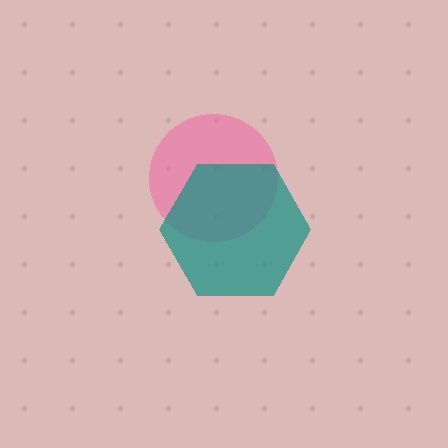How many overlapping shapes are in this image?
There are 2 overlapping shapes in the image.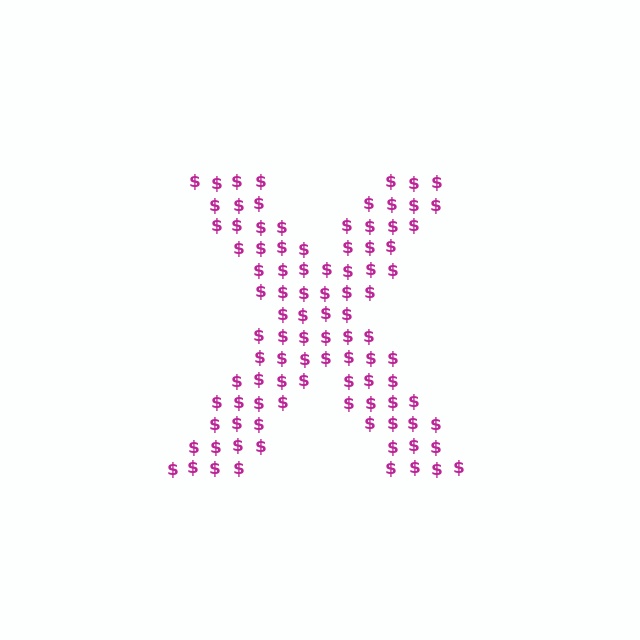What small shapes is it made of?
It is made of small dollar signs.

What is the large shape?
The large shape is the letter X.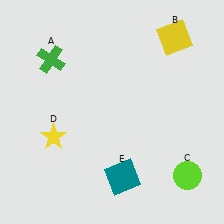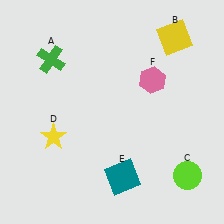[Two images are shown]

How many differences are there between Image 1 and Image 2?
There is 1 difference between the two images.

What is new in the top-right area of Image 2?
A pink hexagon (F) was added in the top-right area of Image 2.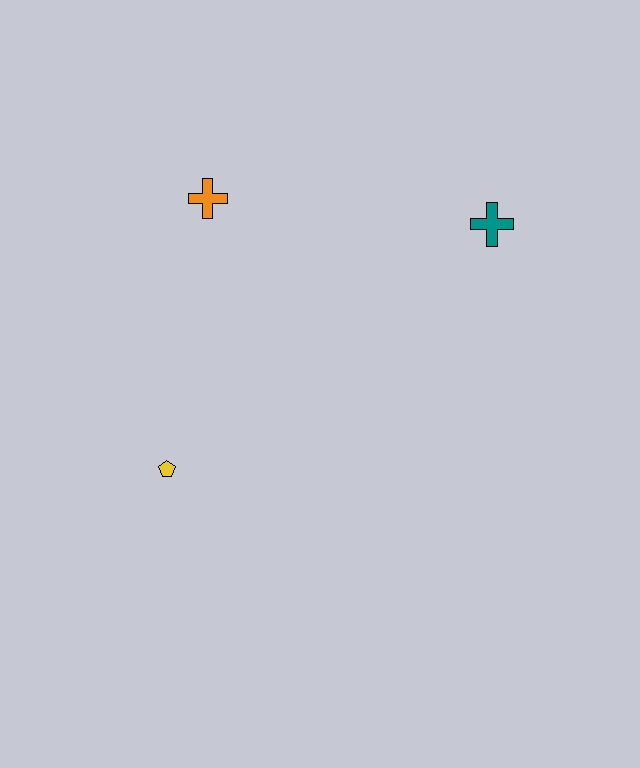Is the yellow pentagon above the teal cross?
No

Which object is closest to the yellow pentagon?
The orange cross is closest to the yellow pentagon.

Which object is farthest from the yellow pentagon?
The teal cross is farthest from the yellow pentagon.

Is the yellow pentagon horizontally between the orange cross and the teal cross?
No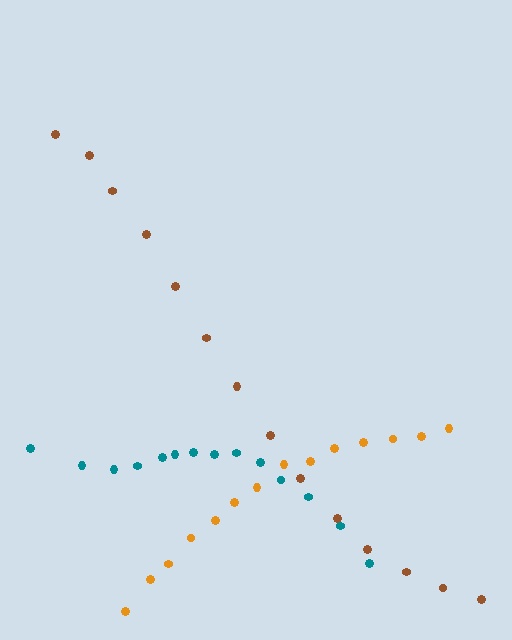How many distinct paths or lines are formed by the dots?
There are 3 distinct paths.